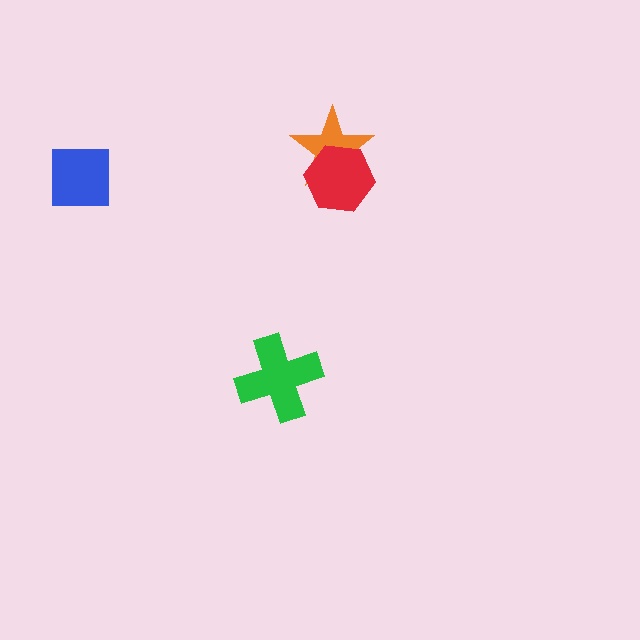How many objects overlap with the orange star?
1 object overlaps with the orange star.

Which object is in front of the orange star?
The red hexagon is in front of the orange star.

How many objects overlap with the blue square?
0 objects overlap with the blue square.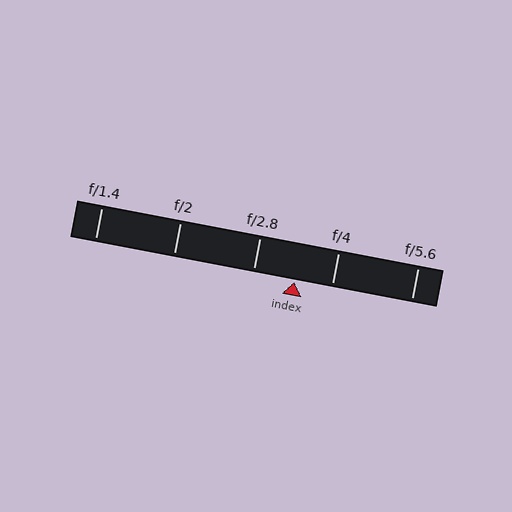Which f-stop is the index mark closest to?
The index mark is closest to f/4.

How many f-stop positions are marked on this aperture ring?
There are 5 f-stop positions marked.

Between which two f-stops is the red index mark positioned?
The index mark is between f/2.8 and f/4.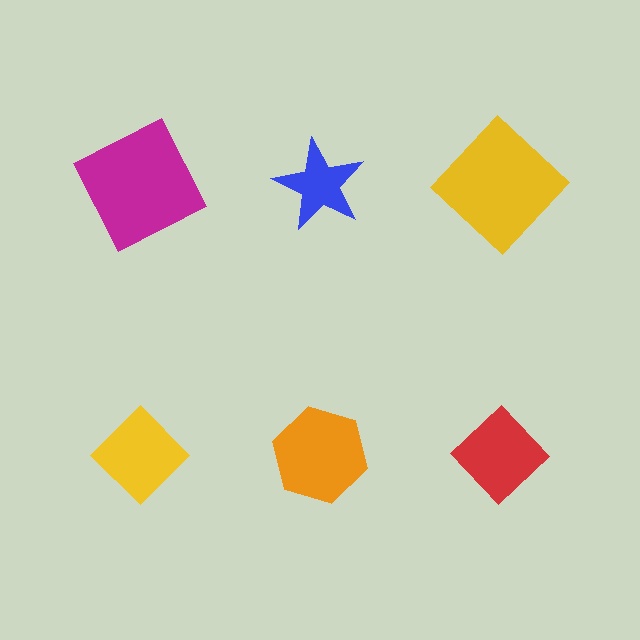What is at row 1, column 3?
A yellow diamond.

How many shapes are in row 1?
3 shapes.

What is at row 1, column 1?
A magenta square.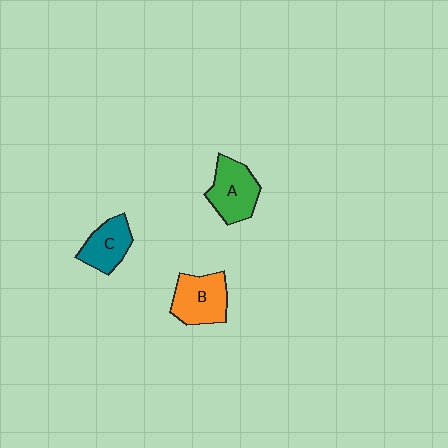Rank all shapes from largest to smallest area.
From largest to smallest: B (orange), A (green), C (teal).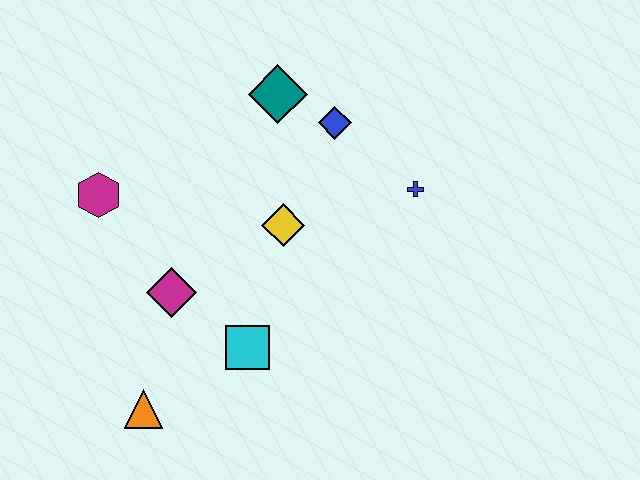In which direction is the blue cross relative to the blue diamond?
The blue cross is to the right of the blue diamond.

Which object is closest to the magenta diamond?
The cyan square is closest to the magenta diamond.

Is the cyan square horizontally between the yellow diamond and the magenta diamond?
Yes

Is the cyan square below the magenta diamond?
Yes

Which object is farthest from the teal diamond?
The orange triangle is farthest from the teal diamond.